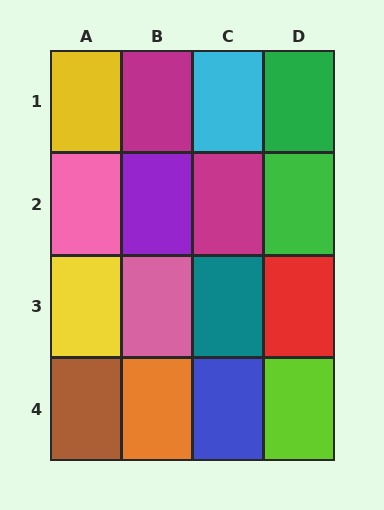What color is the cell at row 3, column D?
Red.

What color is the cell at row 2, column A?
Pink.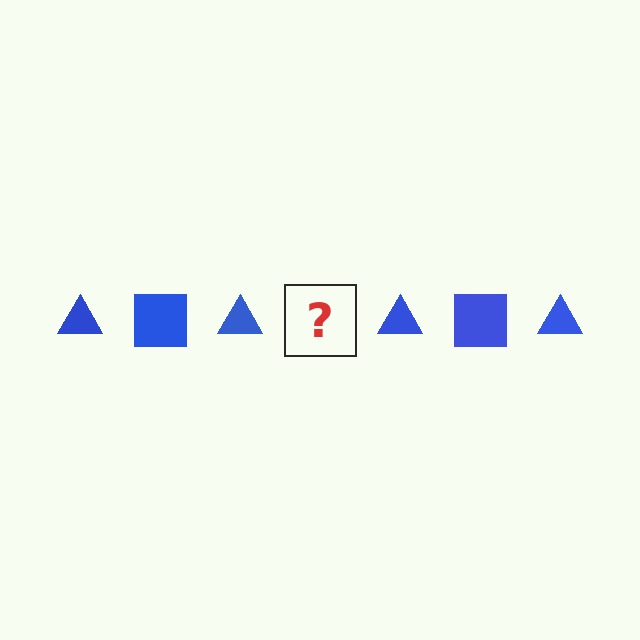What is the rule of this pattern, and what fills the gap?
The rule is that the pattern cycles through triangle, square shapes in blue. The gap should be filled with a blue square.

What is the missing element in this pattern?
The missing element is a blue square.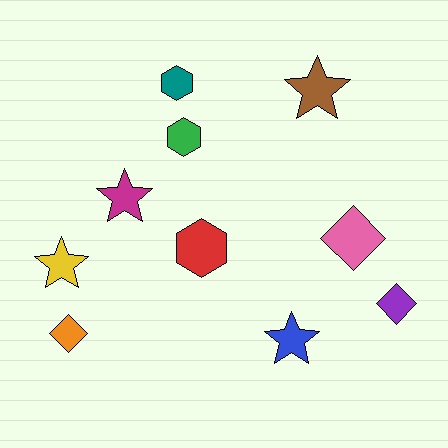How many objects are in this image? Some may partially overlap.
There are 10 objects.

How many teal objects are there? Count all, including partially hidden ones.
There is 1 teal object.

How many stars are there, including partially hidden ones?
There are 4 stars.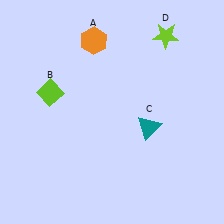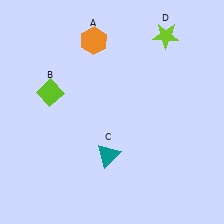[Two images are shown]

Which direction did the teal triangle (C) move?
The teal triangle (C) moved left.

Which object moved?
The teal triangle (C) moved left.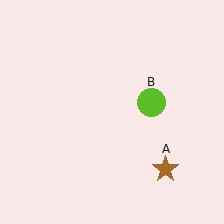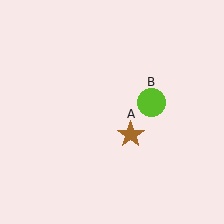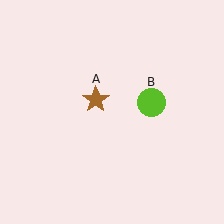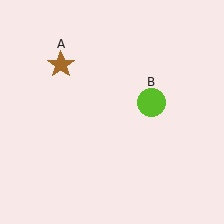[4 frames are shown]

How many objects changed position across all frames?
1 object changed position: brown star (object A).